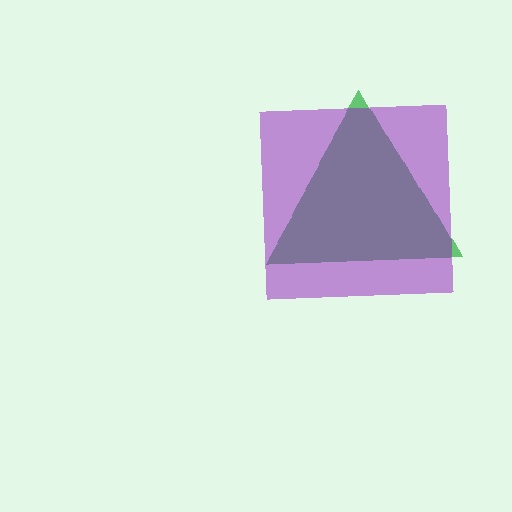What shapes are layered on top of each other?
The layered shapes are: a green triangle, a purple square.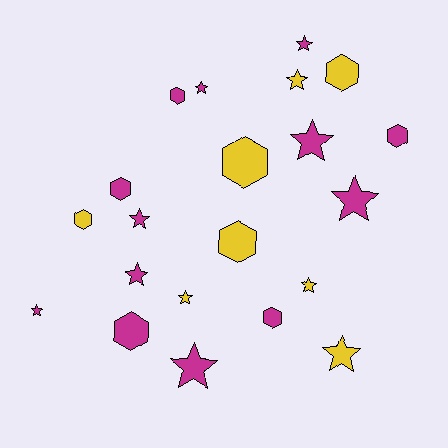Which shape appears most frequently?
Star, with 12 objects.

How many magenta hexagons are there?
There are 5 magenta hexagons.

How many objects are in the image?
There are 21 objects.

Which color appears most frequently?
Magenta, with 13 objects.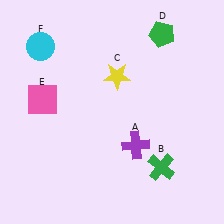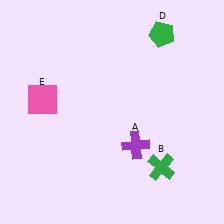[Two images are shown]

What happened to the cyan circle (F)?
The cyan circle (F) was removed in Image 2. It was in the top-left area of Image 1.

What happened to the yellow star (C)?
The yellow star (C) was removed in Image 2. It was in the top-right area of Image 1.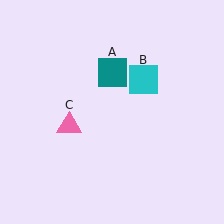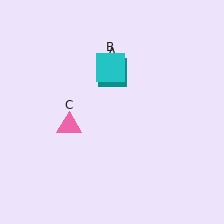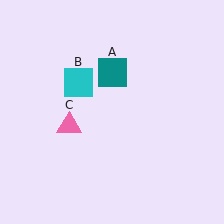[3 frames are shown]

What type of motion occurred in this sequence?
The cyan square (object B) rotated counterclockwise around the center of the scene.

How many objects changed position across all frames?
1 object changed position: cyan square (object B).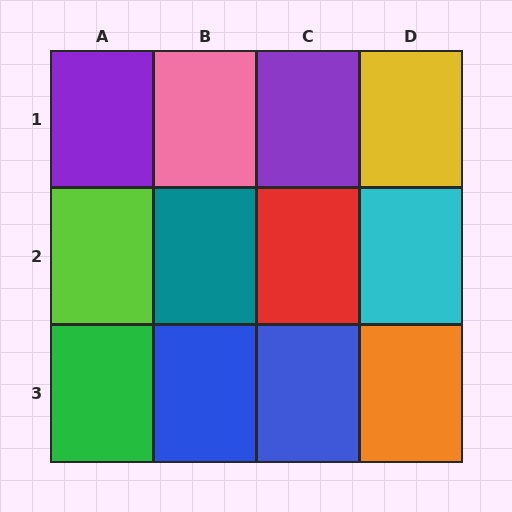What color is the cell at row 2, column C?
Red.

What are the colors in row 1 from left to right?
Purple, pink, purple, yellow.